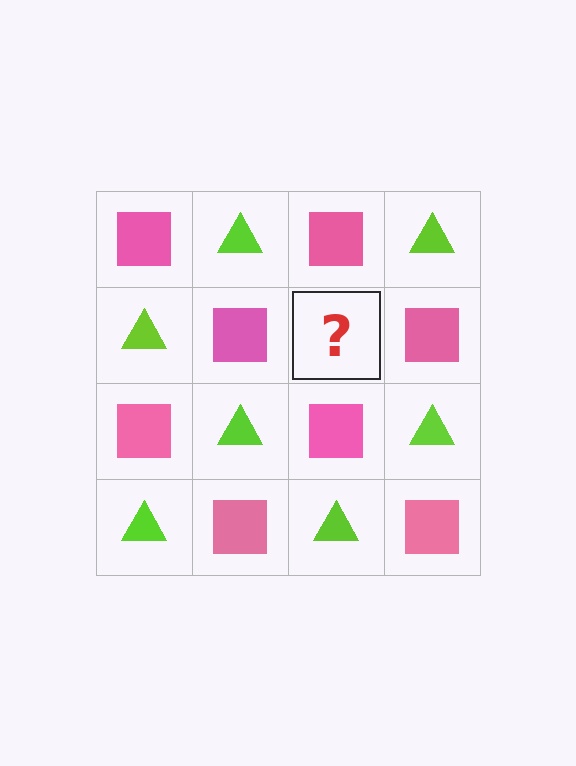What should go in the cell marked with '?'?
The missing cell should contain a lime triangle.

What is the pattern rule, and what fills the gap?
The rule is that it alternates pink square and lime triangle in a checkerboard pattern. The gap should be filled with a lime triangle.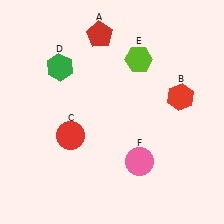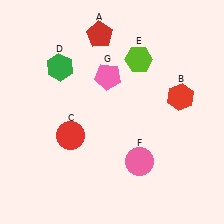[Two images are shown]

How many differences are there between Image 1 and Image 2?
There is 1 difference between the two images.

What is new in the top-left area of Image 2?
A pink pentagon (G) was added in the top-left area of Image 2.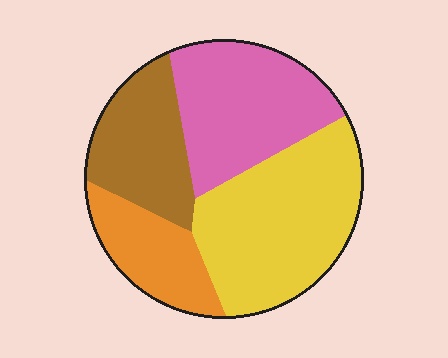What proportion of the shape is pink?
Pink takes up about one quarter (1/4) of the shape.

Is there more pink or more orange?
Pink.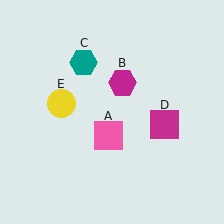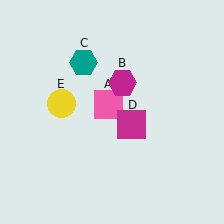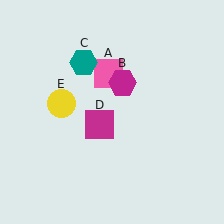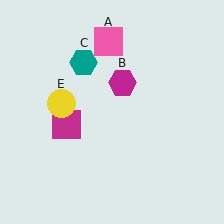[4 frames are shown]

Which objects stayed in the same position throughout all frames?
Magenta hexagon (object B) and teal hexagon (object C) and yellow circle (object E) remained stationary.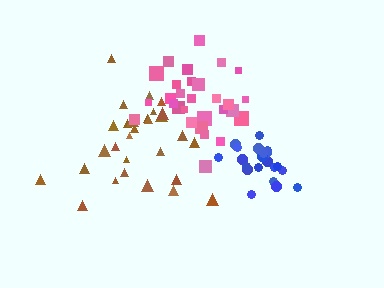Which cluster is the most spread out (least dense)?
Brown.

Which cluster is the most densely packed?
Blue.